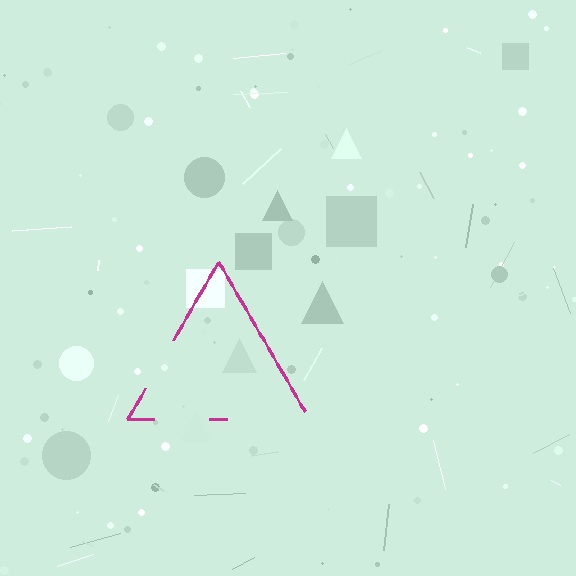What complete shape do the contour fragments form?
The contour fragments form a triangle.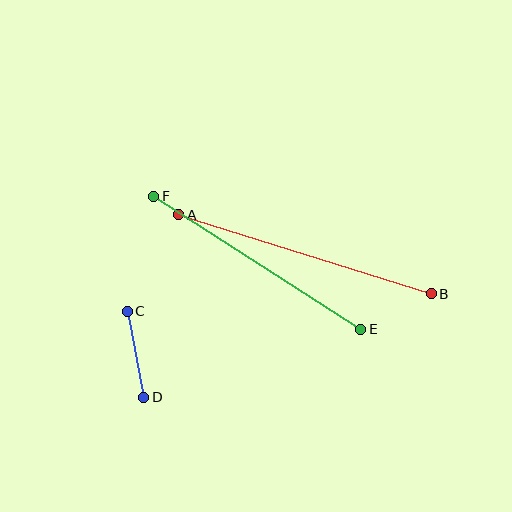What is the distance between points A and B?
The distance is approximately 265 pixels.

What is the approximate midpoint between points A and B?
The midpoint is at approximately (305, 254) pixels.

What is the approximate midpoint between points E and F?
The midpoint is at approximately (257, 263) pixels.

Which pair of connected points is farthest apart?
Points A and B are farthest apart.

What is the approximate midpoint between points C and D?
The midpoint is at approximately (136, 354) pixels.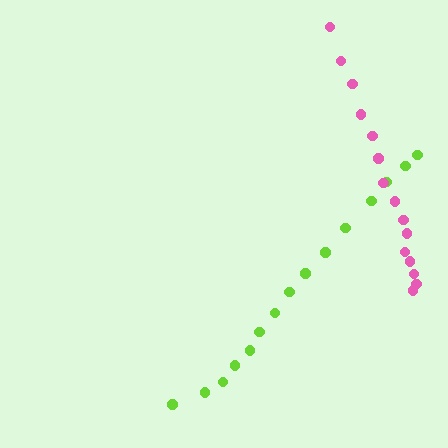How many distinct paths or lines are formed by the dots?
There are 2 distinct paths.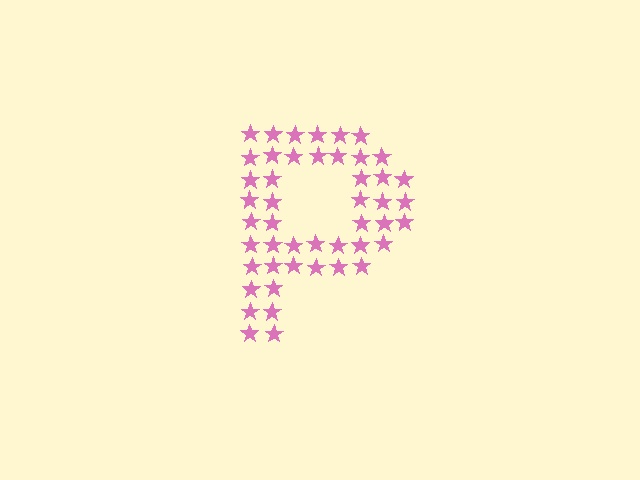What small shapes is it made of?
It is made of small stars.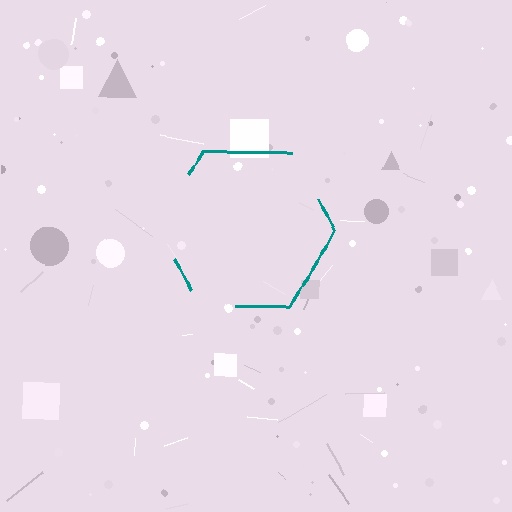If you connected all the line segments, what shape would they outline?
They would outline a hexagon.